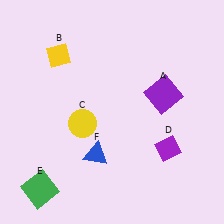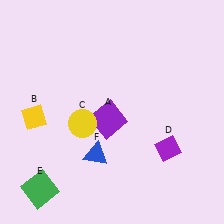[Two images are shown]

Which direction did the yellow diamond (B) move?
The yellow diamond (B) moved down.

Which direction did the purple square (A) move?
The purple square (A) moved left.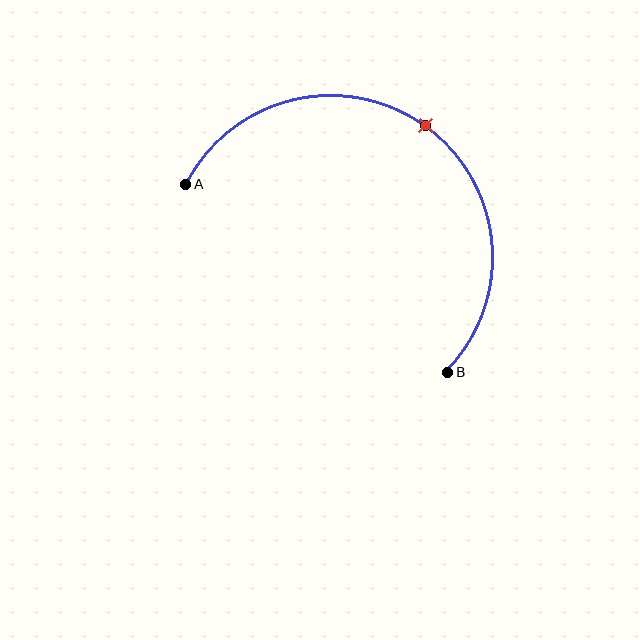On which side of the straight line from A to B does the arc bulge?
The arc bulges above and to the right of the straight line connecting A and B.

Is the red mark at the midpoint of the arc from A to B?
Yes. The red mark lies on the arc at equal arc-length from both A and B — it is the arc midpoint.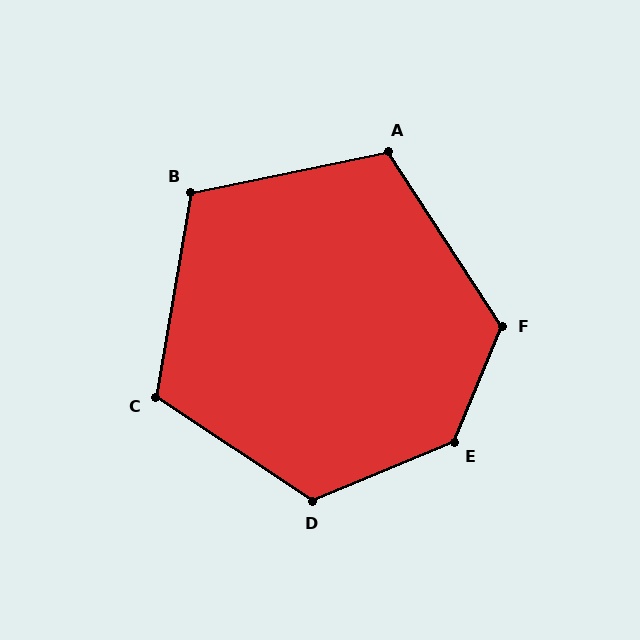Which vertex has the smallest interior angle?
A, at approximately 111 degrees.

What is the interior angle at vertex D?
Approximately 124 degrees (obtuse).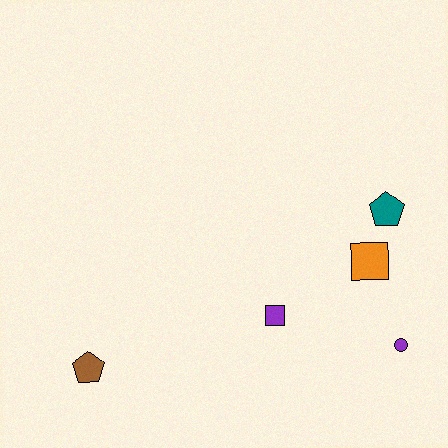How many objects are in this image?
There are 5 objects.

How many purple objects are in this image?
There are 2 purple objects.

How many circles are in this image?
There is 1 circle.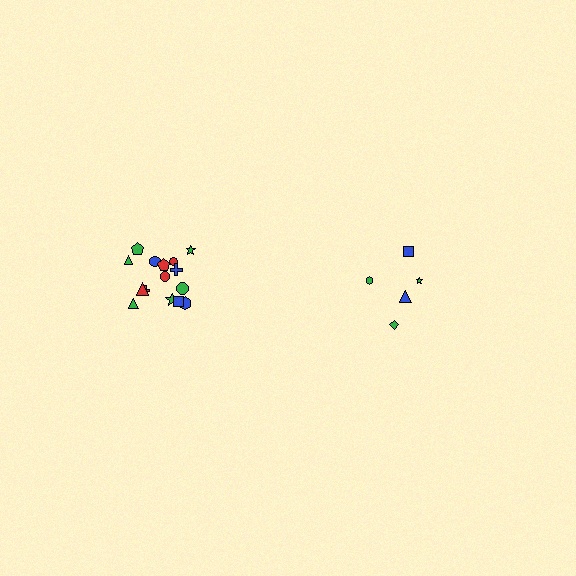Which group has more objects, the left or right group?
The left group.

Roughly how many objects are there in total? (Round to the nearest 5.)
Roughly 20 objects in total.